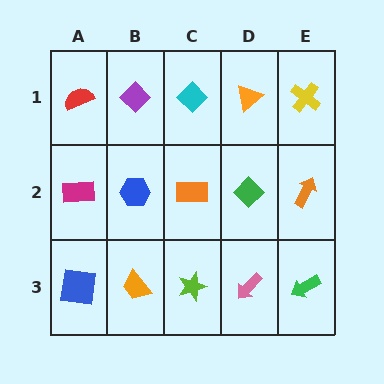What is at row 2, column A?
A magenta rectangle.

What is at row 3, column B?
An orange trapezoid.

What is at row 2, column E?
An orange arrow.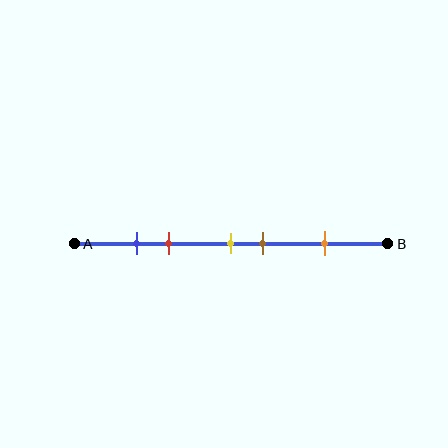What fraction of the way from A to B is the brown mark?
The brown mark is approximately 60% (0.6) of the way from A to B.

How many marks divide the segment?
There are 5 marks dividing the segment.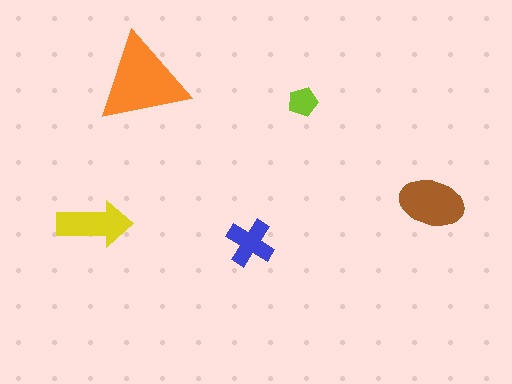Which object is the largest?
The orange triangle.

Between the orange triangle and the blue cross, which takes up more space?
The orange triangle.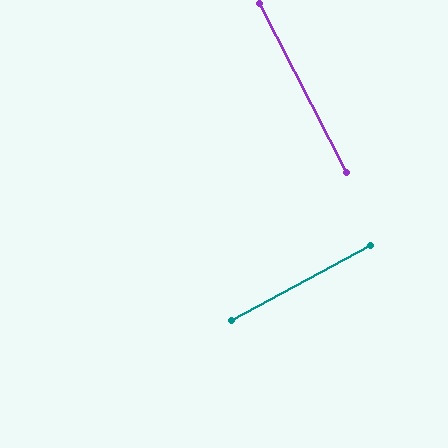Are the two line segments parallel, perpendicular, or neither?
Perpendicular — they meet at approximately 89°.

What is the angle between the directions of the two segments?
Approximately 89 degrees.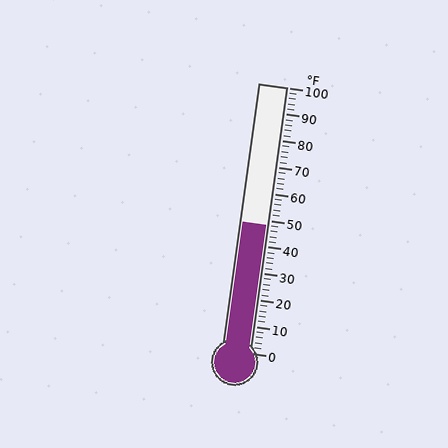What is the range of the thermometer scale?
The thermometer scale ranges from 0°F to 100°F.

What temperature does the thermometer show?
The thermometer shows approximately 48°F.